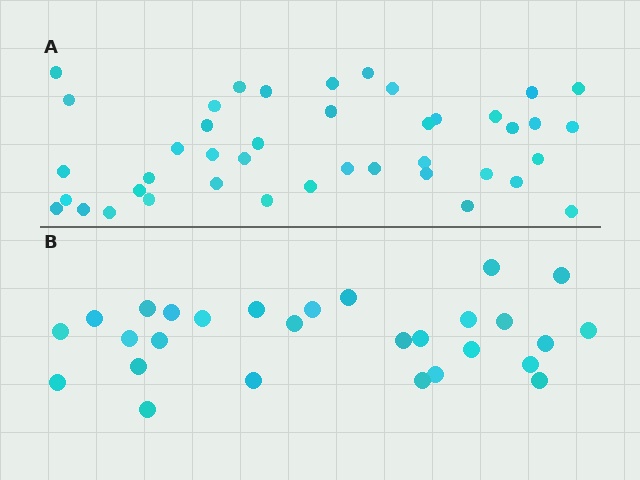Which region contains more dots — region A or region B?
Region A (the top region) has more dots.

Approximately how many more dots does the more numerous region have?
Region A has approximately 15 more dots than region B.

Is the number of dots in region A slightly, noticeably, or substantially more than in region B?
Region A has substantially more. The ratio is roughly 1.5 to 1.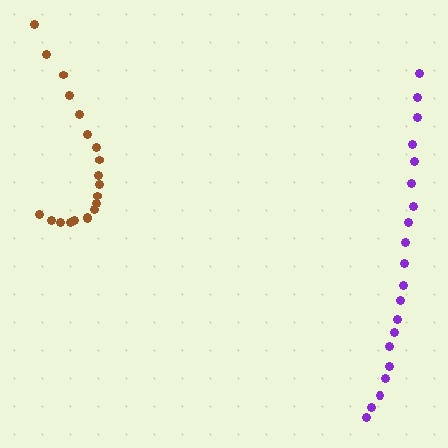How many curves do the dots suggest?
There are 2 distinct paths.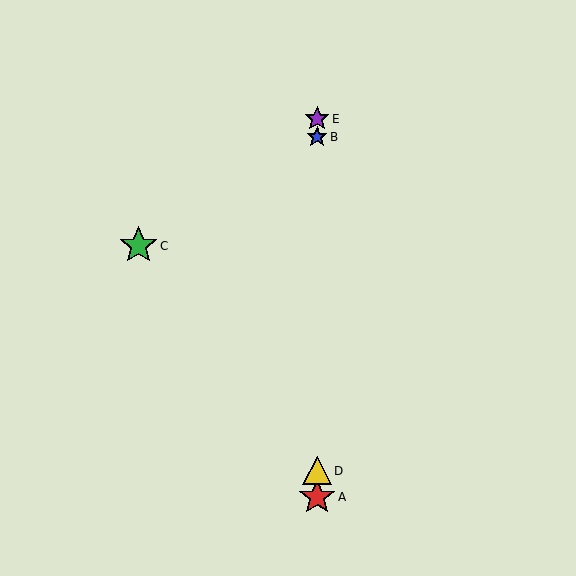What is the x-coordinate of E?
Object E is at x≈317.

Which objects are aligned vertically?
Objects A, B, D, E are aligned vertically.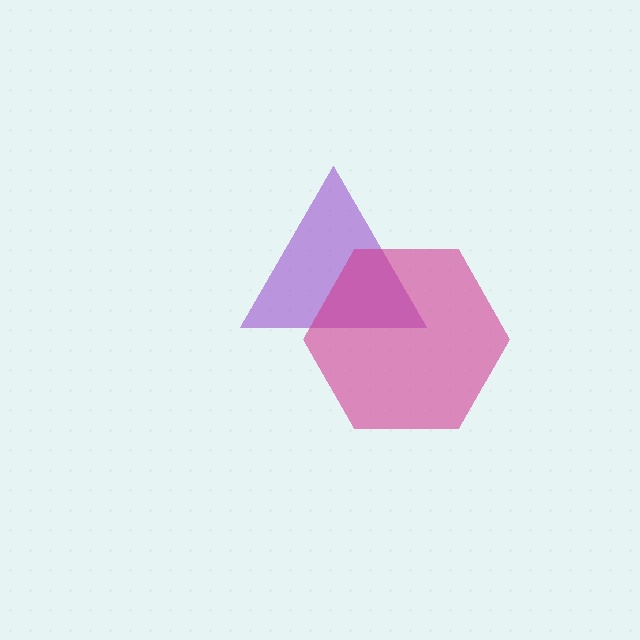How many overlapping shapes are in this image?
There are 2 overlapping shapes in the image.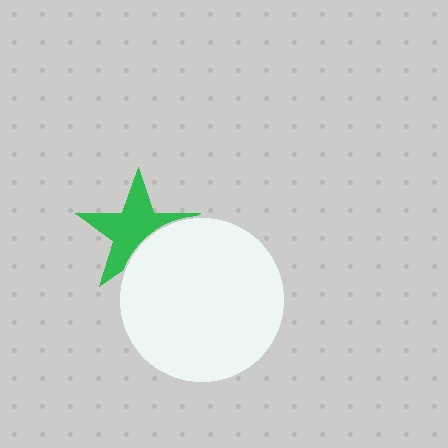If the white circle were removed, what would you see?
You would see the complete green star.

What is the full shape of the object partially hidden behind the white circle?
The partially hidden object is a green star.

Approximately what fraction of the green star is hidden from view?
Roughly 31% of the green star is hidden behind the white circle.